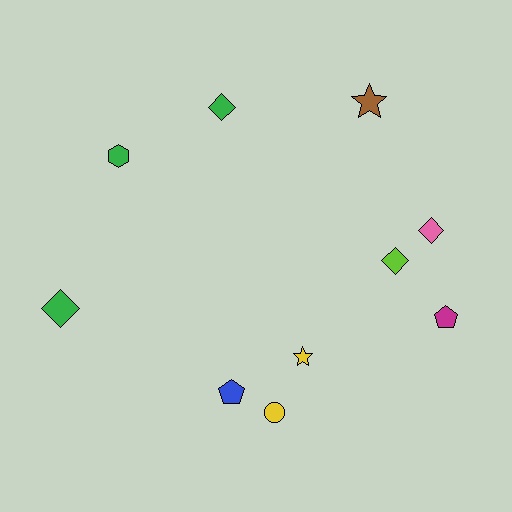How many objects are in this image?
There are 10 objects.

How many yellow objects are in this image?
There are 2 yellow objects.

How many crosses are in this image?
There are no crosses.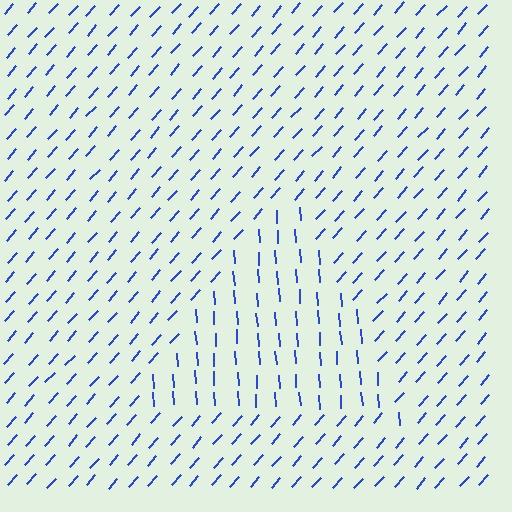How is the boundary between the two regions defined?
The boundary is defined purely by a change in line orientation (approximately 45 degrees difference). All lines are the same color and thickness.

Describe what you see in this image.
The image is filled with small blue line segments. A triangle region in the image has lines oriented differently from the surrounding lines, creating a visible texture boundary.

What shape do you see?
I see a triangle.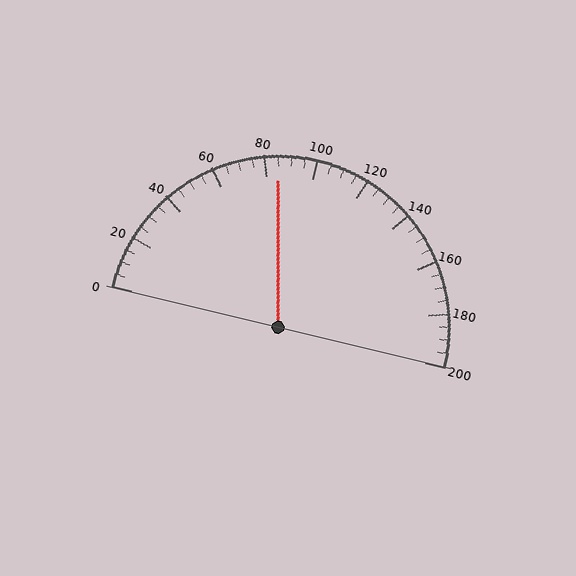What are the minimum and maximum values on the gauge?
The gauge ranges from 0 to 200.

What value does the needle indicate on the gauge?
The needle indicates approximately 85.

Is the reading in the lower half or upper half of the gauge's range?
The reading is in the lower half of the range (0 to 200).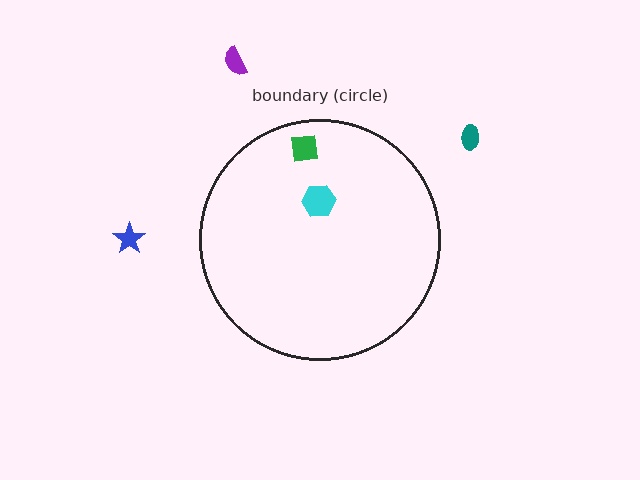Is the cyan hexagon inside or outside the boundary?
Inside.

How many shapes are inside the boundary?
2 inside, 3 outside.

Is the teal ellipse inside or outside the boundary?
Outside.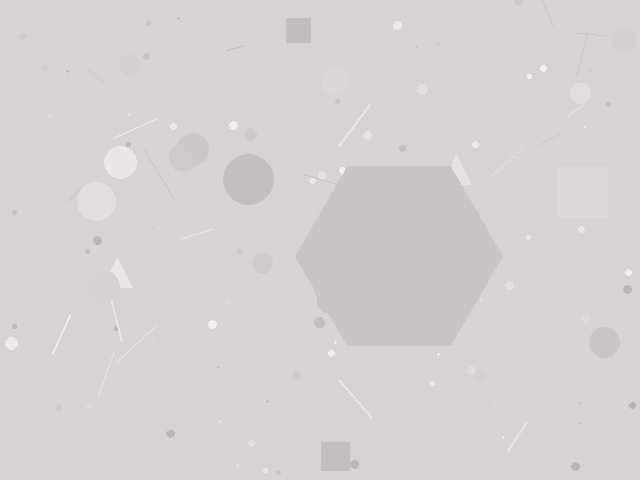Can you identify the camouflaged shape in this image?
The camouflaged shape is a hexagon.